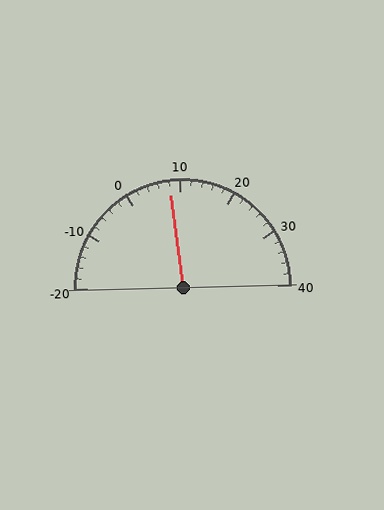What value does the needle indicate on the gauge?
The needle indicates approximately 8.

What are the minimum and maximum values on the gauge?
The gauge ranges from -20 to 40.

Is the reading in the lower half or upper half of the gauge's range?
The reading is in the lower half of the range (-20 to 40).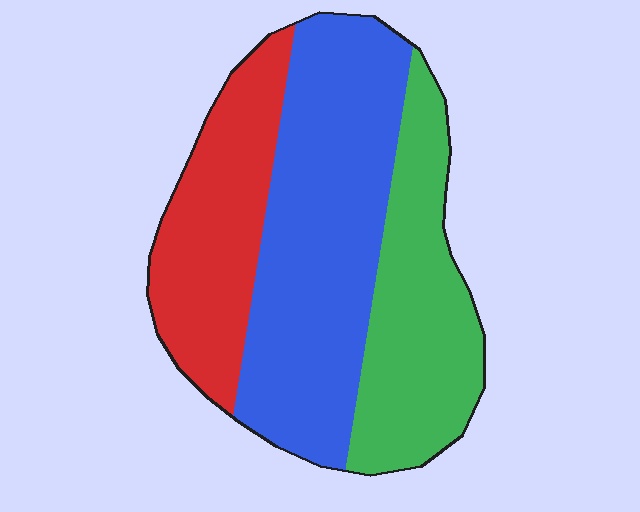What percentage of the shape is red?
Red covers around 25% of the shape.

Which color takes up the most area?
Blue, at roughly 45%.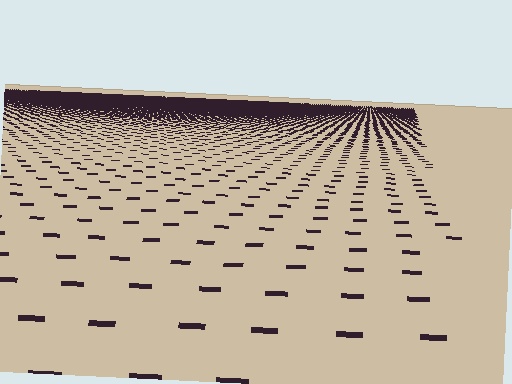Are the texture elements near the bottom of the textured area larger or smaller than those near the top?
Larger. Near the bottom, elements are closer to the viewer and appear at a bigger on-screen size.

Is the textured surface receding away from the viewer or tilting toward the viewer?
The surface is receding away from the viewer. Texture elements get smaller and denser toward the top.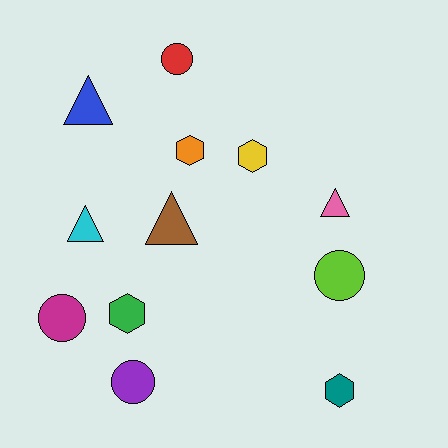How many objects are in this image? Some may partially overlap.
There are 12 objects.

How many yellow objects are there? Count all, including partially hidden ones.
There is 1 yellow object.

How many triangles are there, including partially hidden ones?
There are 4 triangles.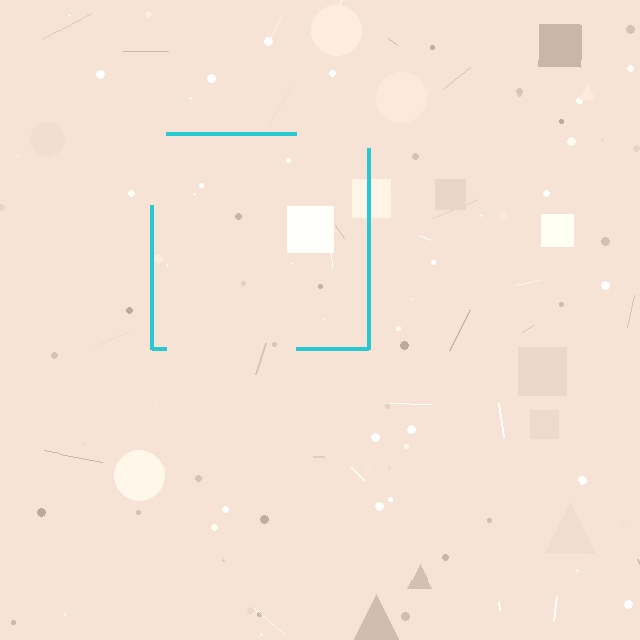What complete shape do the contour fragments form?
The contour fragments form a square.